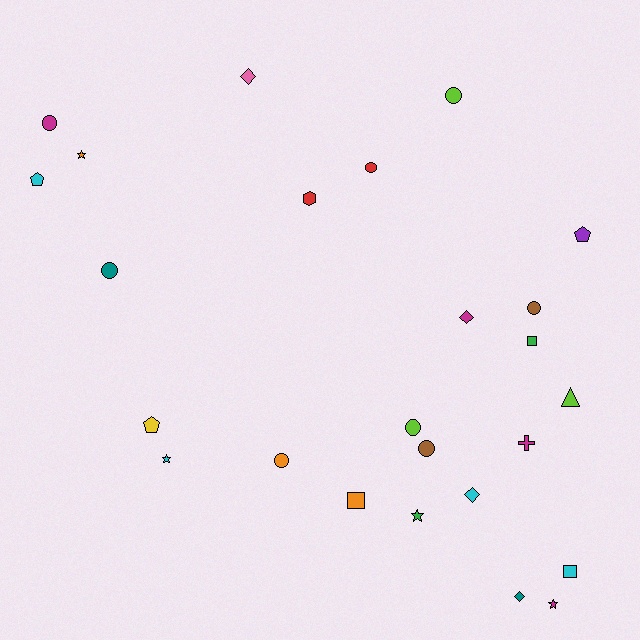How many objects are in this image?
There are 25 objects.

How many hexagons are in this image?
There is 1 hexagon.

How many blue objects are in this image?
There are no blue objects.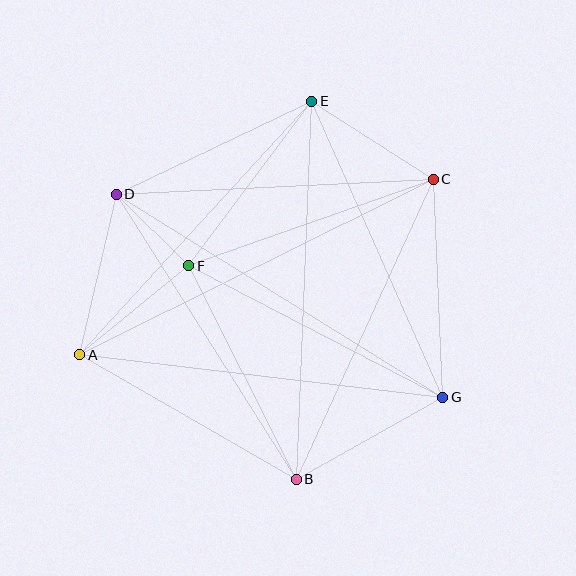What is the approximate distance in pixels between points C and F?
The distance between C and F is approximately 260 pixels.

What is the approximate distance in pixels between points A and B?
The distance between A and B is approximately 250 pixels.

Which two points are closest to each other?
Points D and F are closest to each other.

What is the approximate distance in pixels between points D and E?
The distance between D and E is approximately 217 pixels.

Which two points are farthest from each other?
Points A and C are farthest from each other.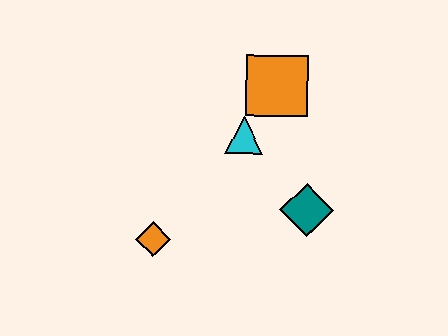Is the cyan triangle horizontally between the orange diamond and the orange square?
Yes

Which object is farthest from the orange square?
The orange diamond is farthest from the orange square.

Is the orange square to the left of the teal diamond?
Yes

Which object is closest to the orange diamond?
The cyan triangle is closest to the orange diamond.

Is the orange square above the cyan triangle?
Yes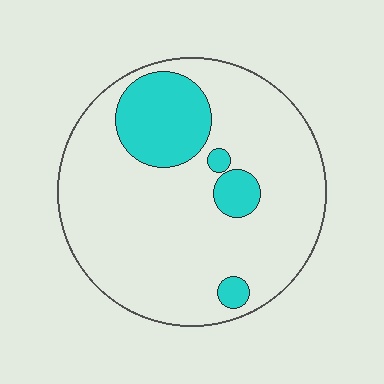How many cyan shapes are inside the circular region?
4.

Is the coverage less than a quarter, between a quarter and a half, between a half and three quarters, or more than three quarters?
Less than a quarter.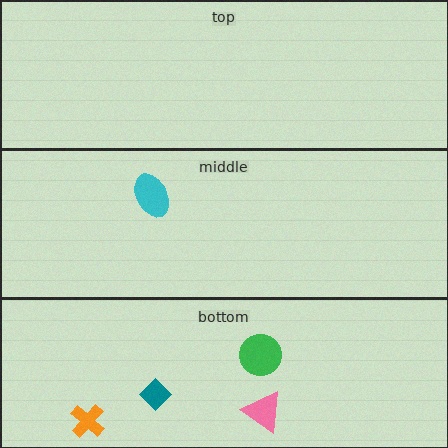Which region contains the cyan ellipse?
The middle region.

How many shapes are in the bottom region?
4.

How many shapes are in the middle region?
1.